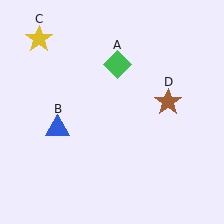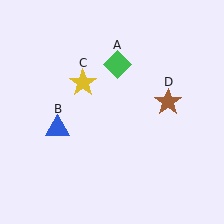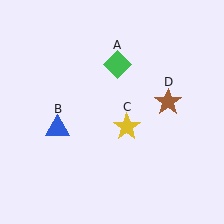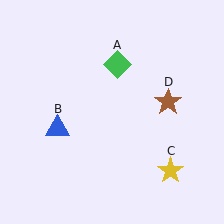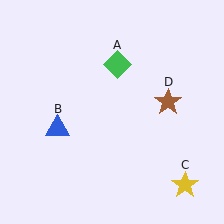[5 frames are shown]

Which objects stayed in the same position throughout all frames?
Green diamond (object A) and blue triangle (object B) and brown star (object D) remained stationary.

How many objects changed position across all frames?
1 object changed position: yellow star (object C).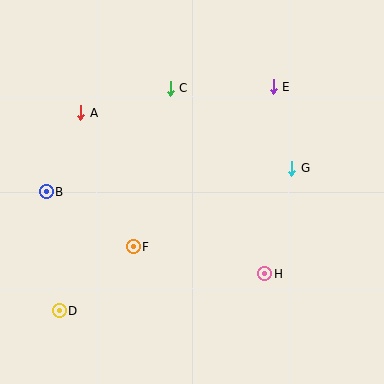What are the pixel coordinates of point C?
Point C is at (170, 88).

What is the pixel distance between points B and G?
The distance between B and G is 247 pixels.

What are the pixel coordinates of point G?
Point G is at (292, 168).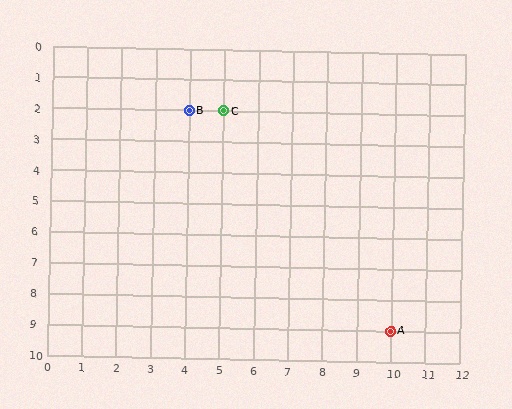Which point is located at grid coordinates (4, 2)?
Point B is at (4, 2).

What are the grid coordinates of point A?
Point A is at grid coordinates (10, 9).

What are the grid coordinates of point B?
Point B is at grid coordinates (4, 2).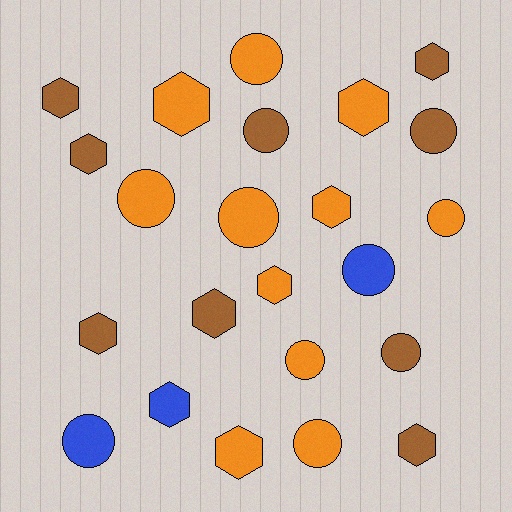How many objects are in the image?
There are 23 objects.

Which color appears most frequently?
Orange, with 11 objects.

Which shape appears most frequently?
Hexagon, with 12 objects.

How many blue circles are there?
There are 2 blue circles.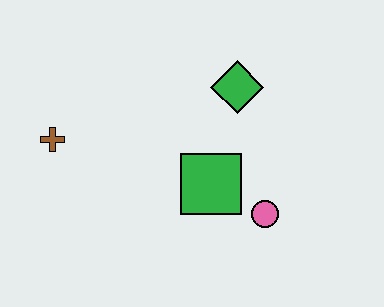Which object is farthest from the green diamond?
The brown cross is farthest from the green diamond.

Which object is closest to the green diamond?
The green square is closest to the green diamond.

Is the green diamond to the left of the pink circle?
Yes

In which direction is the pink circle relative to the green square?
The pink circle is to the right of the green square.